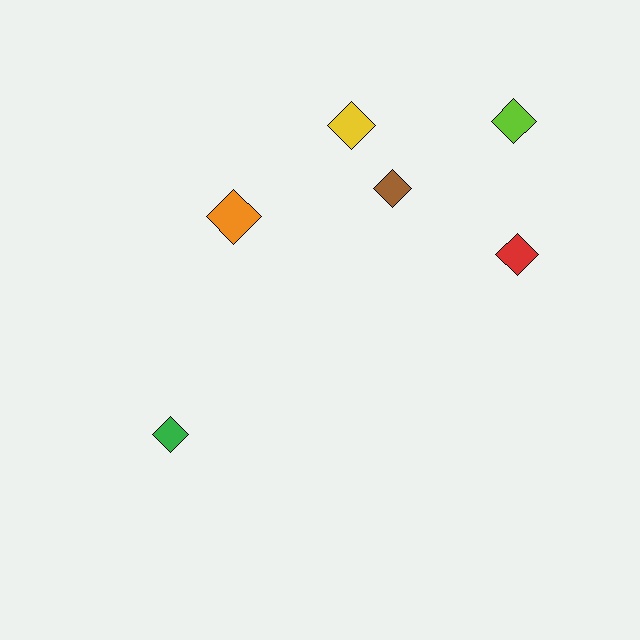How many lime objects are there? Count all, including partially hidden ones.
There is 1 lime object.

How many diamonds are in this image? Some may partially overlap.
There are 6 diamonds.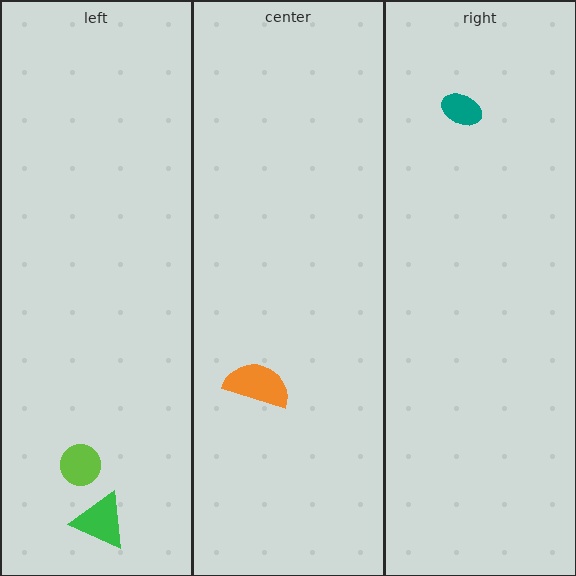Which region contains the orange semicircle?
The center region.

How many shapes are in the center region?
1.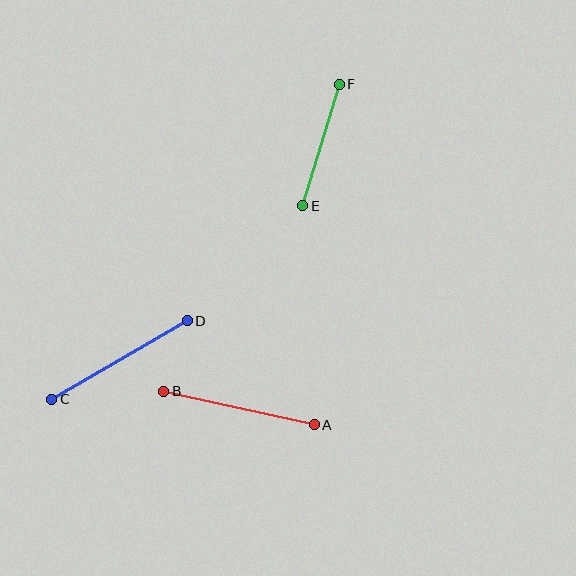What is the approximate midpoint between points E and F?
The midpoint is at approximately (321, 145) pixels.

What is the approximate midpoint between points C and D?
The midpoint is at approximately (119, 360) pixels.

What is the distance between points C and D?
The distance is approximately 157 pixels.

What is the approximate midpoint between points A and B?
The midpoint is at approximately (239, 408) pixels.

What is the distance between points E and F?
The distance is approximately 127 pixels.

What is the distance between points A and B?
The distance is approximately 154 pixels.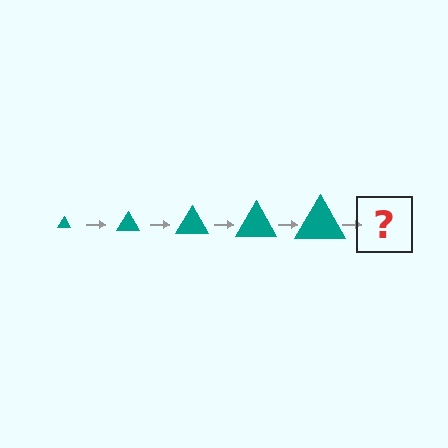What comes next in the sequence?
The next element should be a teal triangle, larger than the previous one.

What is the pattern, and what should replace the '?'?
The pattern is that the triangle gets progressively larger each step. The '?' should be a teal triangle, larger than the previous one.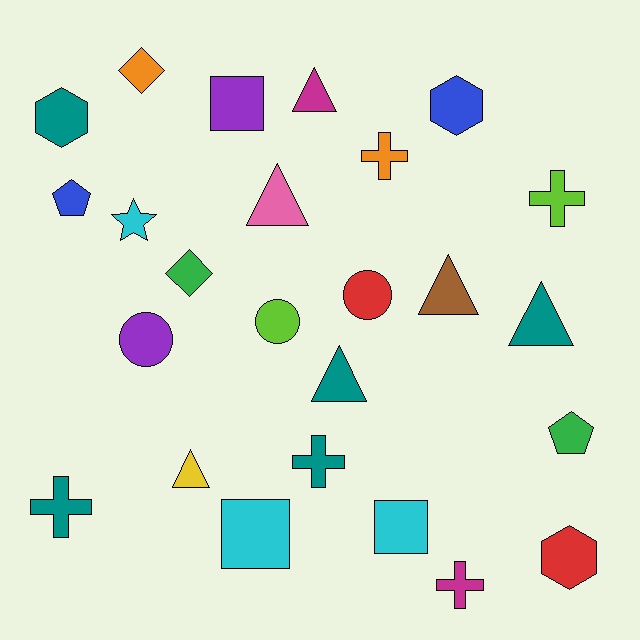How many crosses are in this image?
There are 5 crosses.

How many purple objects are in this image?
There are 2 purple objects.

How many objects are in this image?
There are 25 objects.